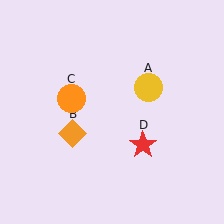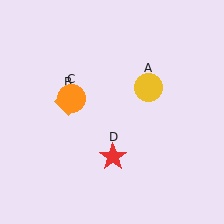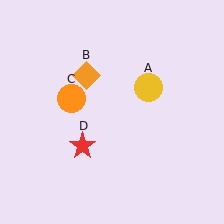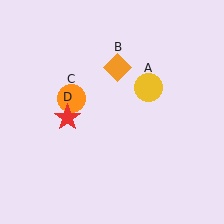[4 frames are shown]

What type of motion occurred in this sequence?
The orange diamond (object B), red star (object D) rotated clockwise around the center of the scene.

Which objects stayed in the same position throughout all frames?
Yellow circle (object A) and orange circle (object C) remained stationary.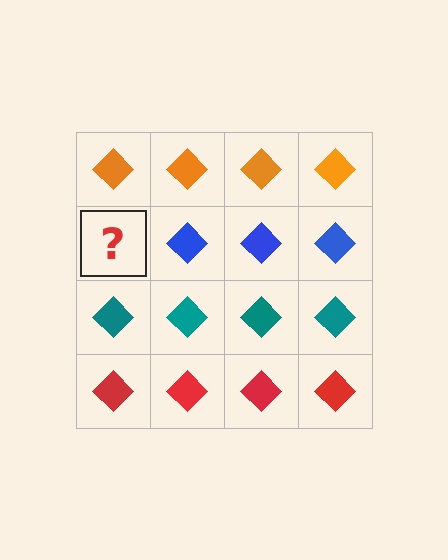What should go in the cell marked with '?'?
The missing cell should contain a blue diamond.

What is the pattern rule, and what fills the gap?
The rule is that each row has a consistent color. The gap should be filled with a blue diamond.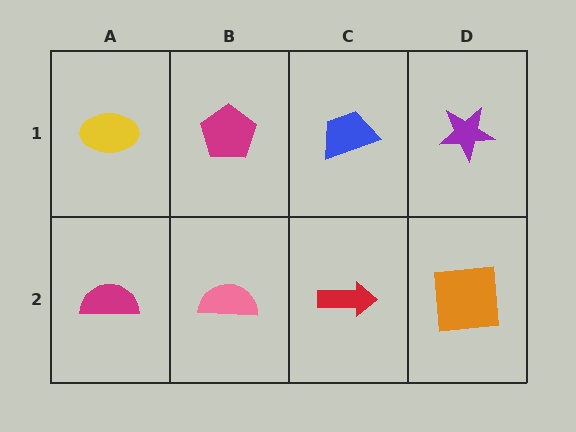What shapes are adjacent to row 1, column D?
An orange square (row 2, column D), a blue trapezoid (row 1, column C).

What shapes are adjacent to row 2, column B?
A magenta pentagon (row 1, column B), a magenta semicircle (row 2, column A), a red arrow (row 2, column C).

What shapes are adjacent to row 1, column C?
A red arrow (row 2, column C), a magenta pentagon (row 1, column B), a purple star (row 1, column D).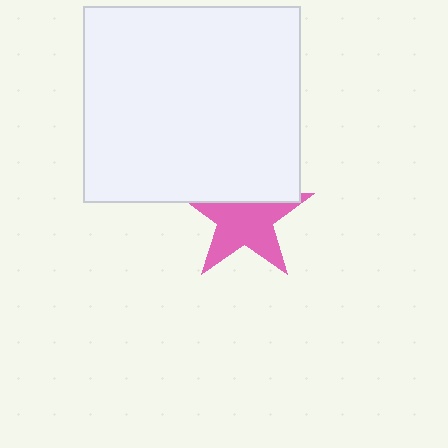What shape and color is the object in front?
The object in front is a white rectangle.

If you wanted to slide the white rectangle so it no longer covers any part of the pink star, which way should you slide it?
Slide it up — that is the most direct way to separate the two shapes.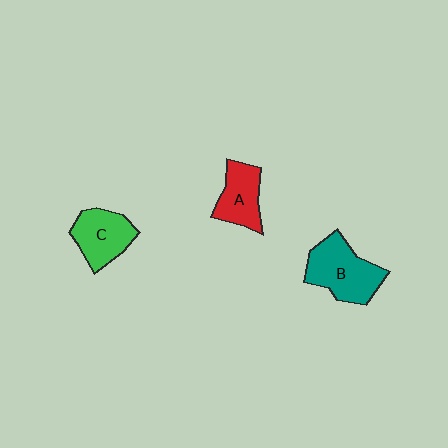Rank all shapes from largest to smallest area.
From largest to smallest: B (teal), C (green), A (red).